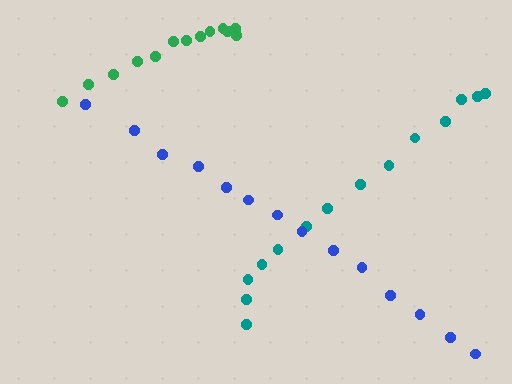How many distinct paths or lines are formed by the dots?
There are 3 distinct paths.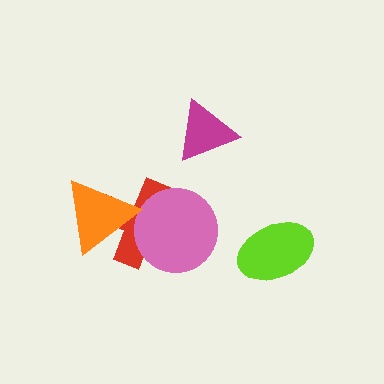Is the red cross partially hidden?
Yes, it is partially covered by another shape.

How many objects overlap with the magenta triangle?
0 objects overlap with the magenta triangle.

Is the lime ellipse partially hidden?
No, no other shape covers it.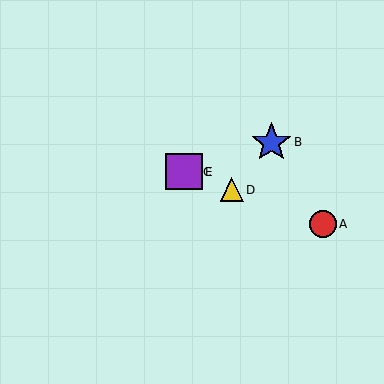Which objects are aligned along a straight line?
Objects A, C, D, E are aligned along a straight line.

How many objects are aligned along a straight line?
4 objects (A, C, D, E) are aligned along a straight line.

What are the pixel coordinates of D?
Object D is at (232, 190).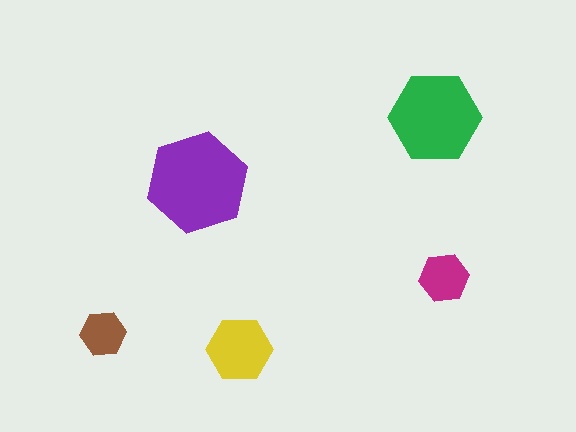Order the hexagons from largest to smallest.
the purple one, the green one, the yellow one, the magenta one, the brown one.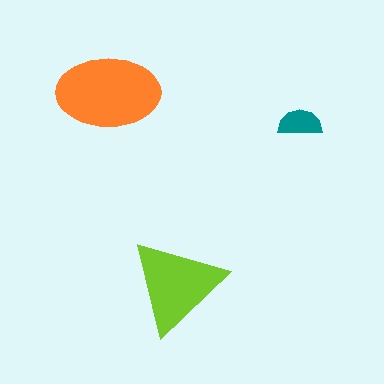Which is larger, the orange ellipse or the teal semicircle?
The orange ellipse.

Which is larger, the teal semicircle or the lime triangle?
The lime triangle.